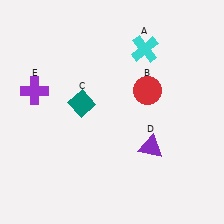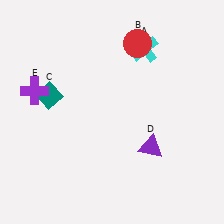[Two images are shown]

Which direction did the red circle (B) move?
The red circle (B) moved up.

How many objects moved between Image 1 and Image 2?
2 objects moved between the two images.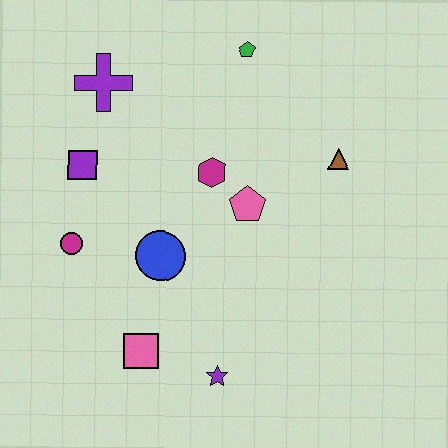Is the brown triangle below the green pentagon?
Yes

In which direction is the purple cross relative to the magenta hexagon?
The purple cross is to the left of the magenta hexagon.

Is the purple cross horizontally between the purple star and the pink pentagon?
No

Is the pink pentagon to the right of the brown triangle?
No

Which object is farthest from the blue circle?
The green pentagon is farthest from the blue circle.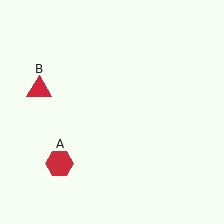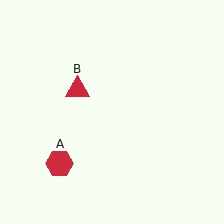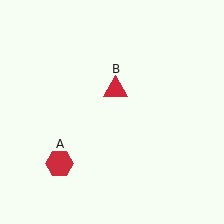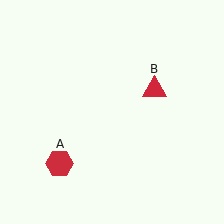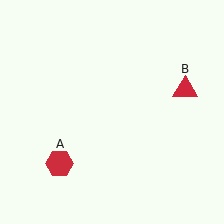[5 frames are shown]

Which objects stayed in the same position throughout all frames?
Red hexagon (object A) remained stationary.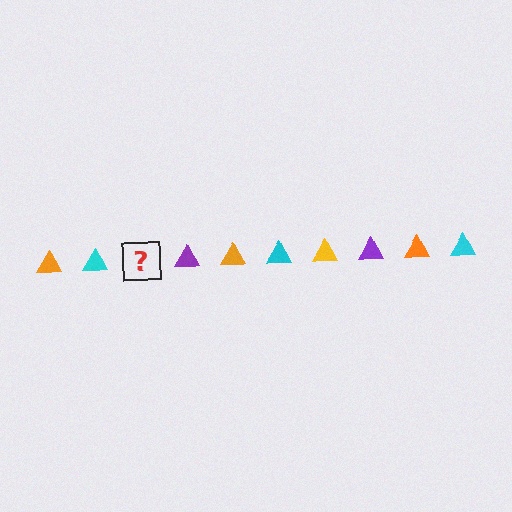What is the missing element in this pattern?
The missing element is a yellow triangle.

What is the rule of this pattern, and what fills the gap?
The rule is that the pattern cycles through orange, cyan, yellow, purple triangles. The gap should be filled with a yellow triangle.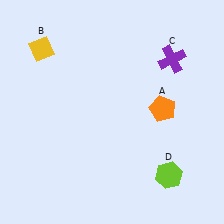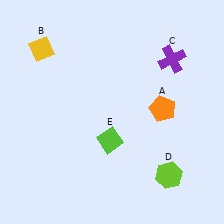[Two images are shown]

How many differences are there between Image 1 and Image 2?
There is 1 difference between the two images.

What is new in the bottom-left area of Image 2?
A lime diamond (E) was added in the bottom-left area of Image 2.